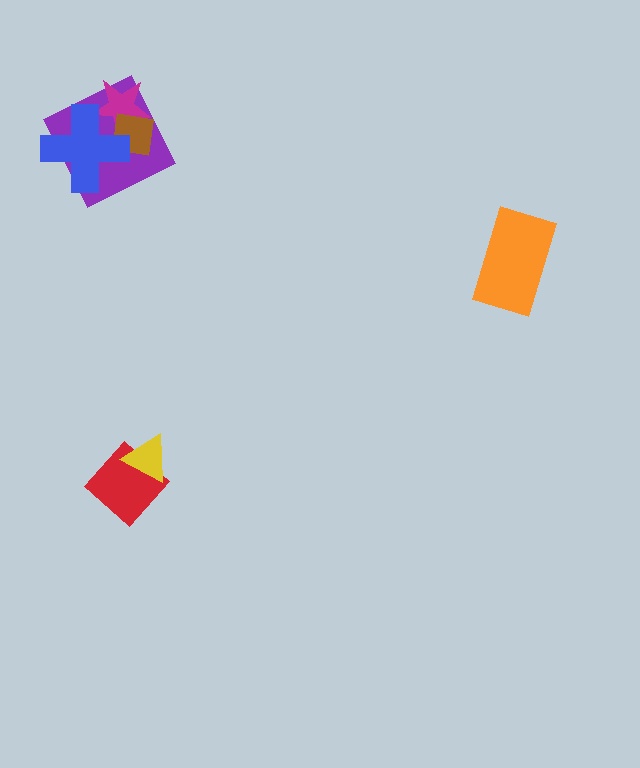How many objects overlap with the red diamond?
1 object overlaps with the red diamond.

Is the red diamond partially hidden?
Yes, it is partially covered by another shape.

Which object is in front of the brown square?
The blue cross is in front of the brown square.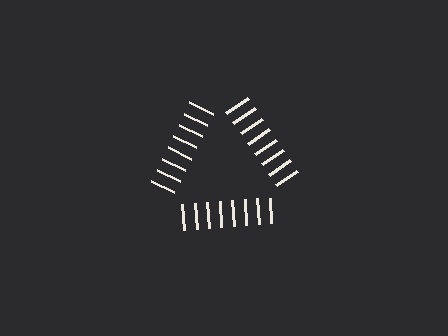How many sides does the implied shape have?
3 sides — the line-ends trace a triangle.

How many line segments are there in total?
24 — 8 along each of the 3 edges.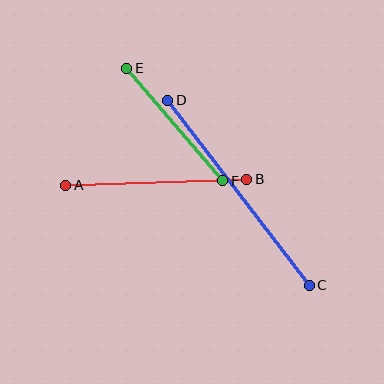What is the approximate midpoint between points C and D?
The midpoint is at approximately (238, 193) pixels.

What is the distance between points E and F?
The distance is approximately 148 pixels.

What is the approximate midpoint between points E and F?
The midpoint is at approximately (175, 125) pixels.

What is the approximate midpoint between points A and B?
The midpoint is at approximately (156, 182) pixels.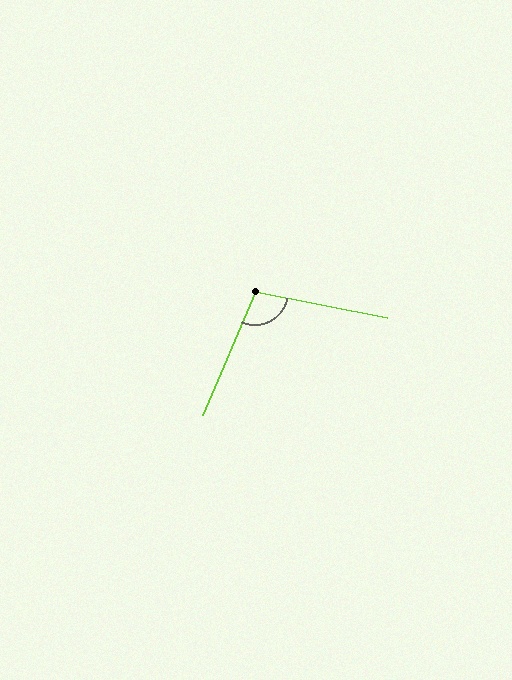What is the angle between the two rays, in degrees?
Approximately 102 degrees.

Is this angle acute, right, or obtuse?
It is obtuse.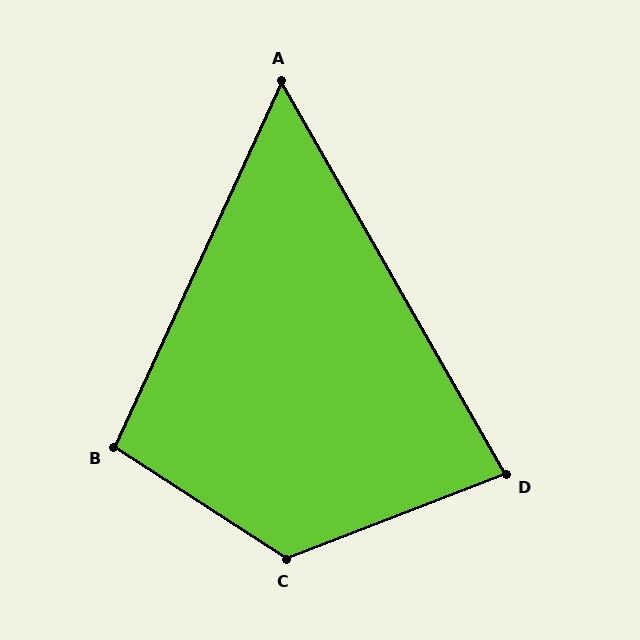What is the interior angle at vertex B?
Approximately 99 degrees (obtuse).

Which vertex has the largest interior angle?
C, at approximately 126 degrees.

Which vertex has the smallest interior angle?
A, at approximately 54 degrees.